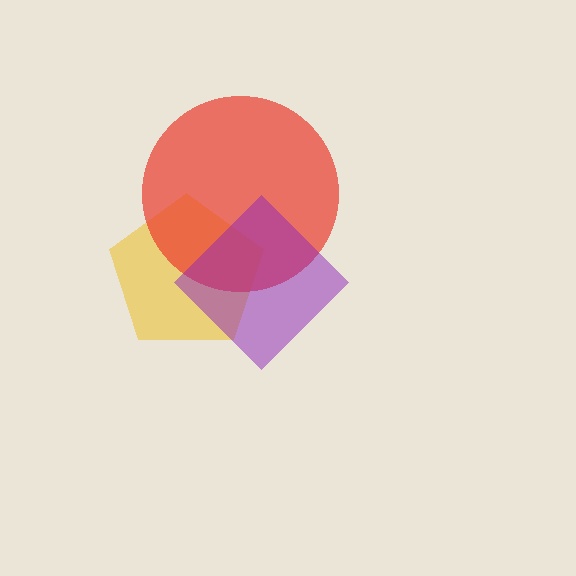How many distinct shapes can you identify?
There are 3 distinct shapes: a yellow pentagon, a red circle, a purple diamond.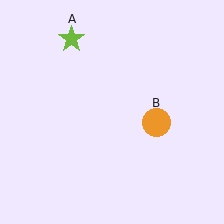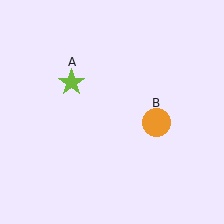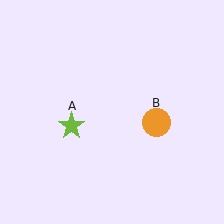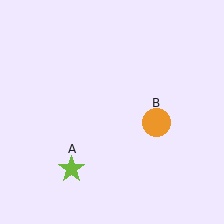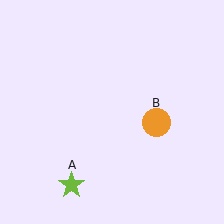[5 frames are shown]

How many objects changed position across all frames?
1 object changed position: lime star (object A).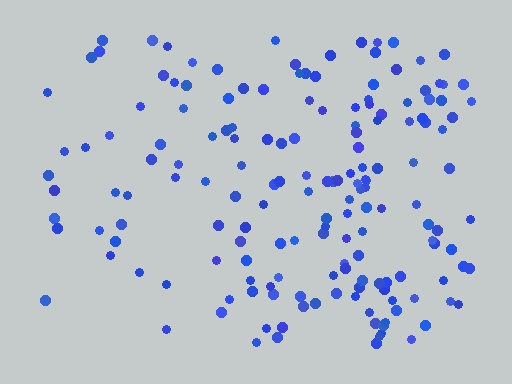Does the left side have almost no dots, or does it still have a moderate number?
Still a moderate number, just noticeably fewer than the right.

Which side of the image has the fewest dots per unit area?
The left.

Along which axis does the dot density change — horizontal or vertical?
Horizontal.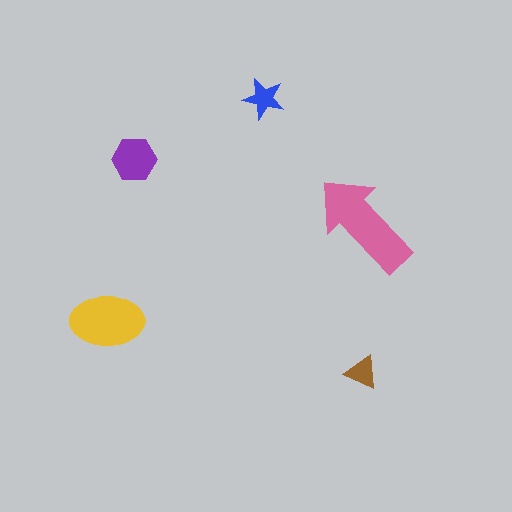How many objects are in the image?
There are 5 objects in the image.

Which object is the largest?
The pink arrow.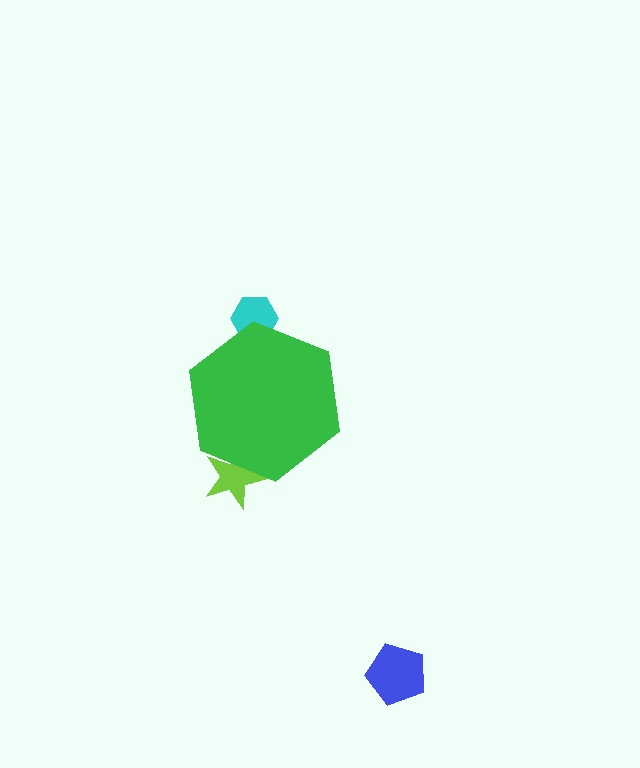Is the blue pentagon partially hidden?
No, the blue pentagon is fully visible.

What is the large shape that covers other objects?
A green hexagon.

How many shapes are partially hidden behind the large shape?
2 shapes are partially hidden.